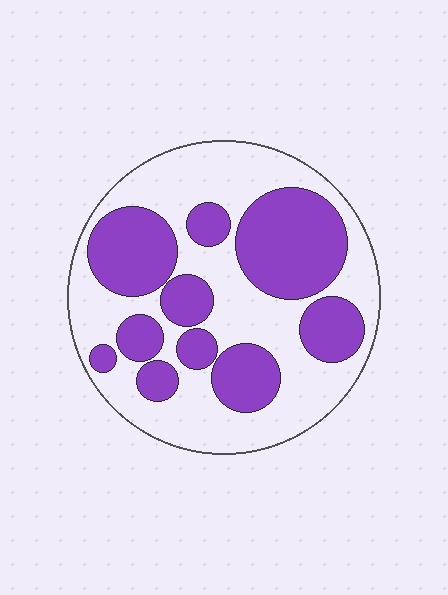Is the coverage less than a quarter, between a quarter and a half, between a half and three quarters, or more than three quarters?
Between a quarter and a half.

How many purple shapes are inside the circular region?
10.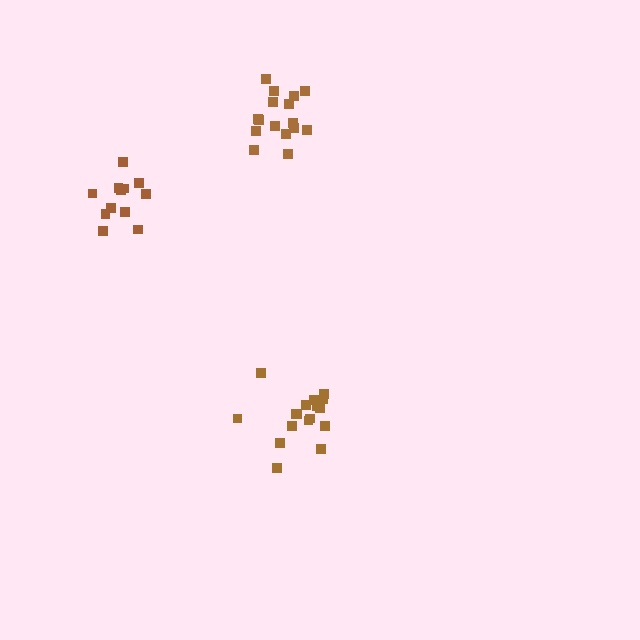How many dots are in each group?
Group 1: 12 dots, Group 2: 17 dots, Group 3: 16 dots (45 total).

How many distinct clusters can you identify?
There are 3 distinct clusters.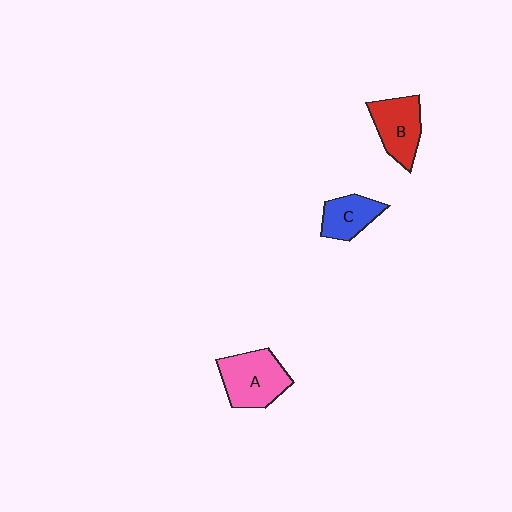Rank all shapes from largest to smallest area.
From largest to smallest: A (pink), B (red), C (blue).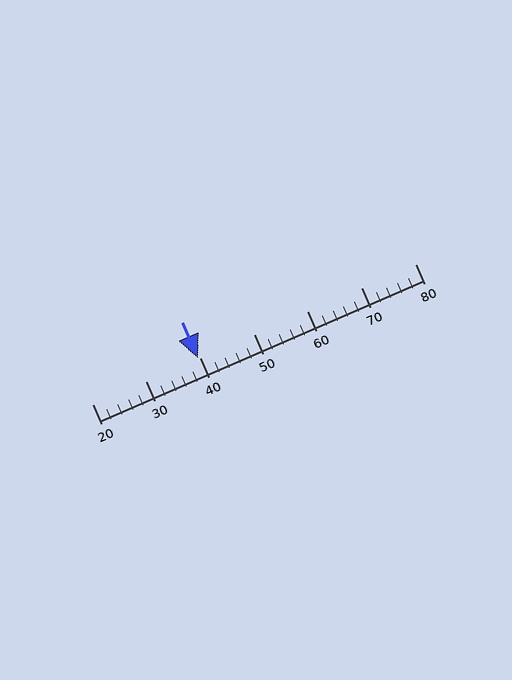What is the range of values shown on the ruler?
The ruler shows values from 20 to 80.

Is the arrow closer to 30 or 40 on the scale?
The arrow is closer to 40.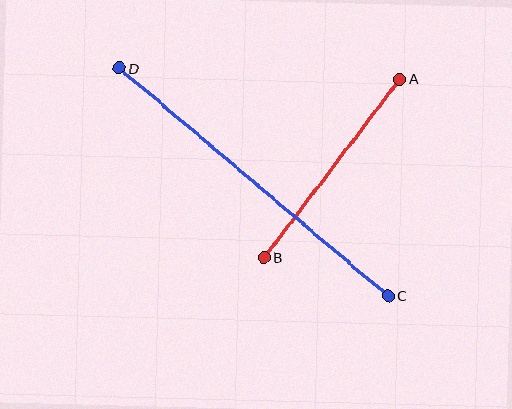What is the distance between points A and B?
The distance is approximately 224 pixels.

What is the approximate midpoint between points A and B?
The midpoint is at approximately (332, 168) pixels.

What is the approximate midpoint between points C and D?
The midpoint is at approximately (254, 182) pixels.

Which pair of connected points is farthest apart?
Points C and D are farthest apart.